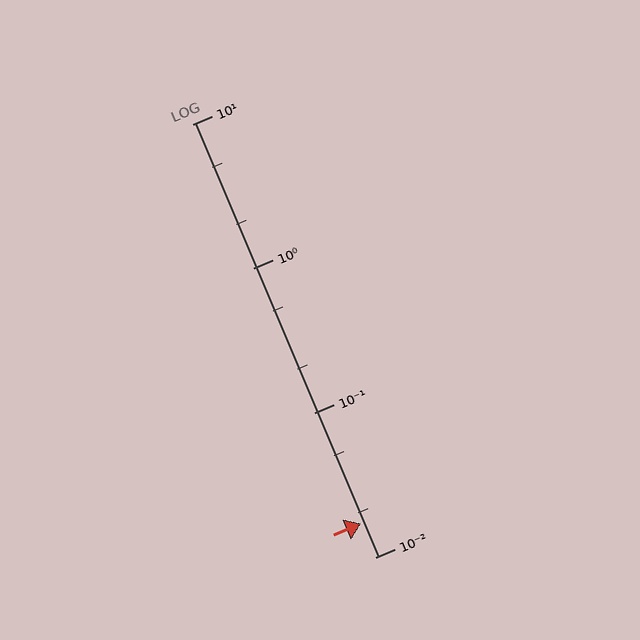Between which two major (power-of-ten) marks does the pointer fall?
The pointer is between 0.01 and 0.1.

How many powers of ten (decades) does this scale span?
The scale spans 3 decades, from 0.01 to 10.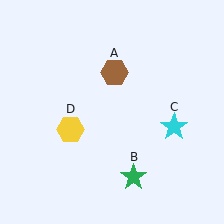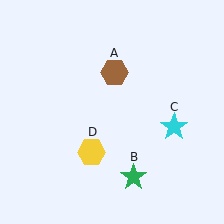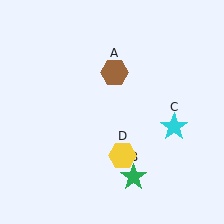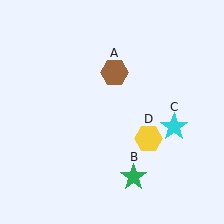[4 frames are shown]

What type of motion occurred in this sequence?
The yellow hexagon (object D) rotated counterclockwise around the center of the scene.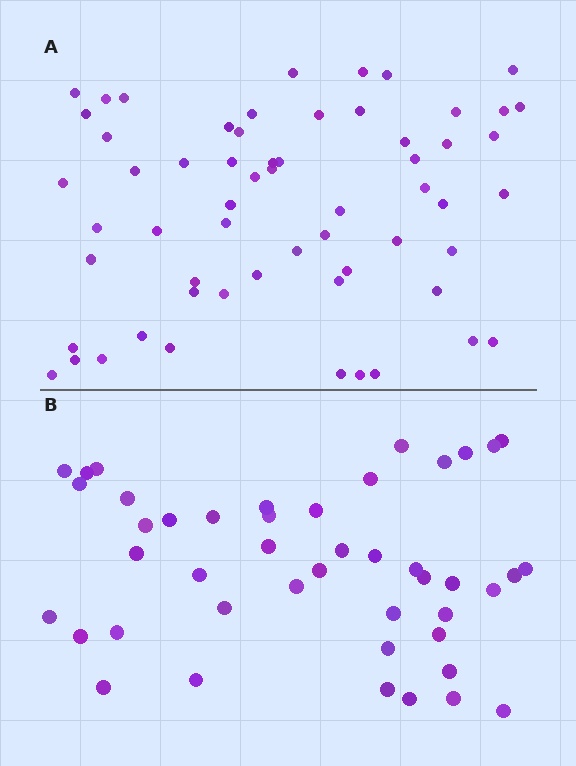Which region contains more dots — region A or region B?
Region A (the top region) has more dots.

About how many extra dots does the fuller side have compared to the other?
Region A has approximately 15 more dots than region B.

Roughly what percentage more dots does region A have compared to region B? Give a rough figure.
About 35% more.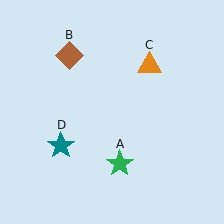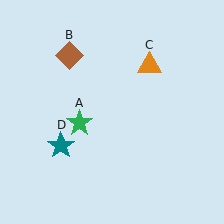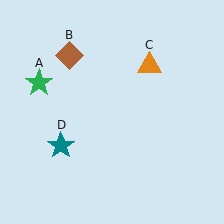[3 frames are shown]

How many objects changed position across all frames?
1 object changed position: green star (object A).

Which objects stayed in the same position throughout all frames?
Brown diamond (object B) and orange triangle (object C) and teal star (object D) remained stationary.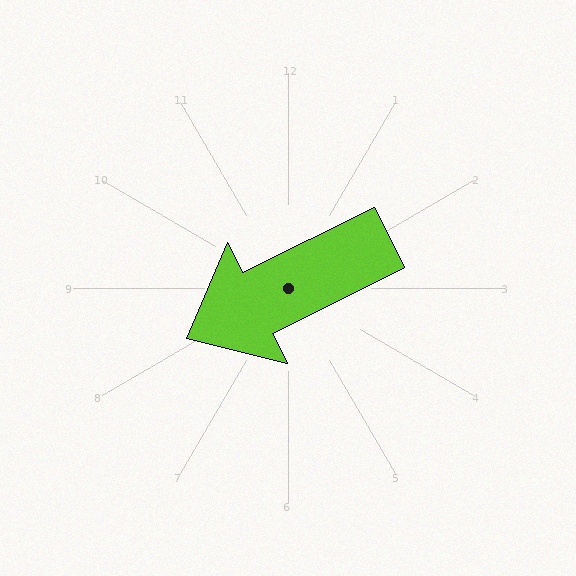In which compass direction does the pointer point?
Southwest.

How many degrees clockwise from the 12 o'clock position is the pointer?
Approximately 244 degrees.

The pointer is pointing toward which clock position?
Roughly 8 o'clock.